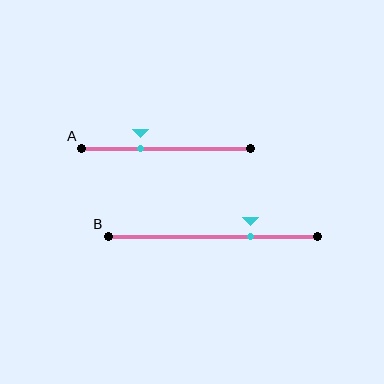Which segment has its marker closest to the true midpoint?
Segment A has its marker closest to the true midpoint.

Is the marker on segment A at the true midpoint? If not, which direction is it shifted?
No, the marker on segment A is shifted to the left by about 15% of the segment length.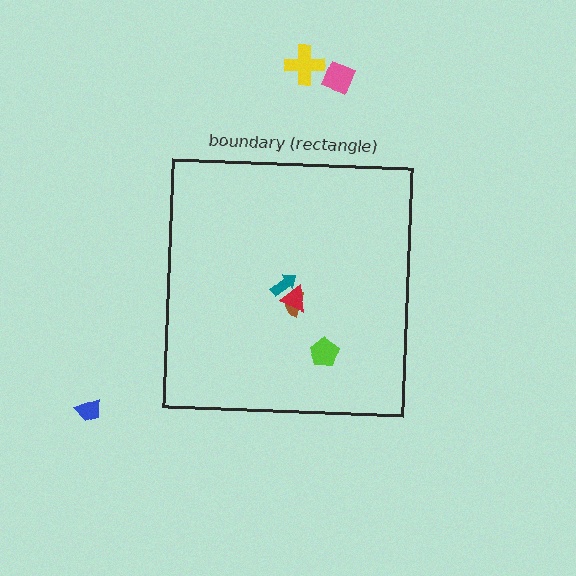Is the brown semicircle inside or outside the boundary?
Inside.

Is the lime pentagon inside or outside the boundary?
Inside.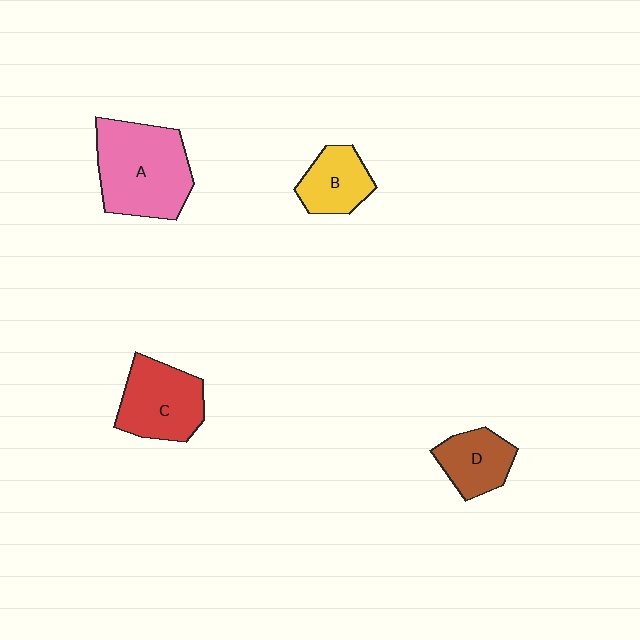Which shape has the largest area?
Shape A (pink).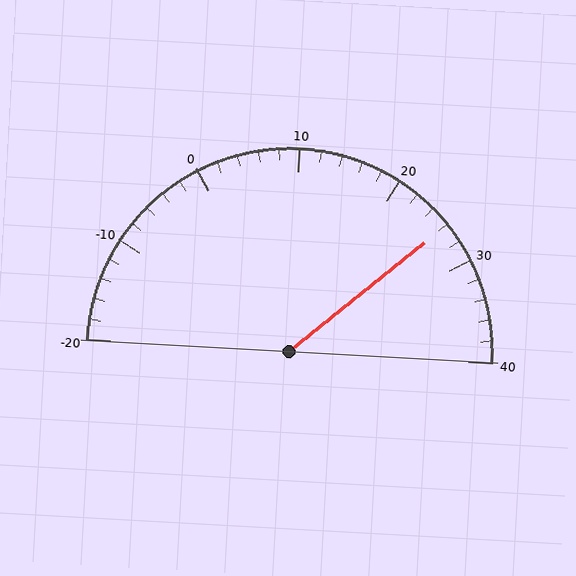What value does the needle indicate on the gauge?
The needle indicates approximately 26.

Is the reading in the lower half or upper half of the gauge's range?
The reading is in the upper half of the range (-20 to 40).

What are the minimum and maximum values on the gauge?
The gauge ranges from -20 to 40.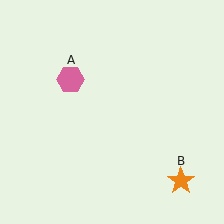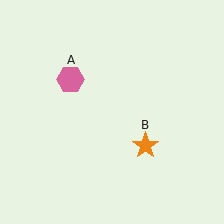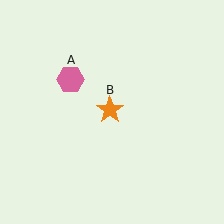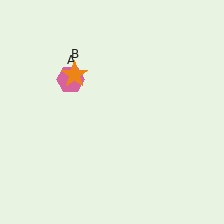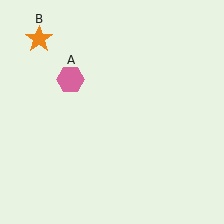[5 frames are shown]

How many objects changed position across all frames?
1 object changed position: orange star (object B).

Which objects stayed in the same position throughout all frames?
Pink hexagon (object A) remained stationary.